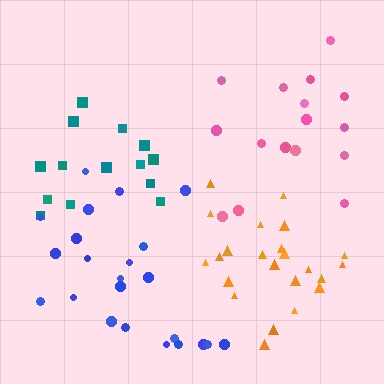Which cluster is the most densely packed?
Orange.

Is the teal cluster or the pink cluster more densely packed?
Teal.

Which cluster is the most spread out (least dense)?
Blue.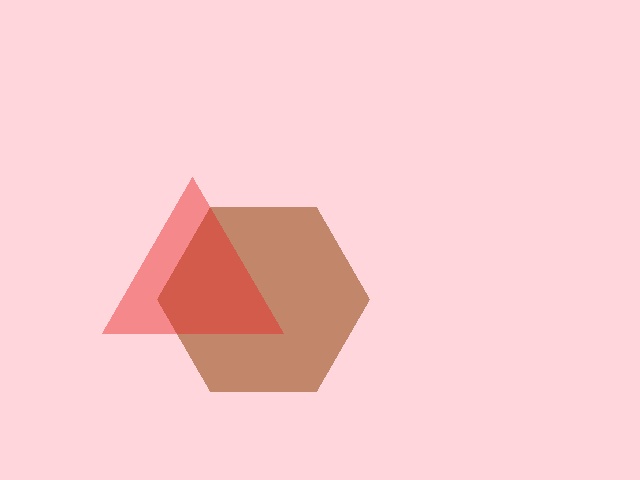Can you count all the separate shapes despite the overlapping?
Yes, there are 2 separate shapes.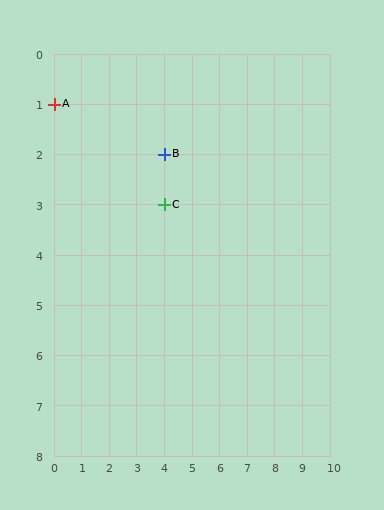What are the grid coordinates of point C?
Point C is at grid coordinates (4, 3).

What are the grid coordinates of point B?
Point B is at grid coordinates (4, 2).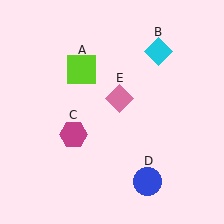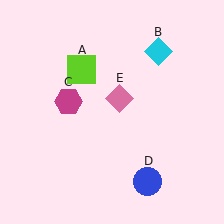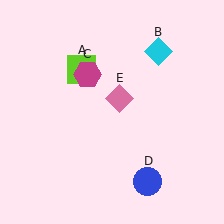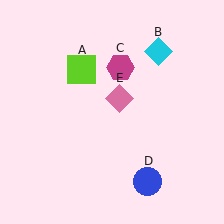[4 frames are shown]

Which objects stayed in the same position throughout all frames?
Lime square (object A) and cyan diamond (object B) and blue circle (object D) and pink diamond (object E) remained stationary.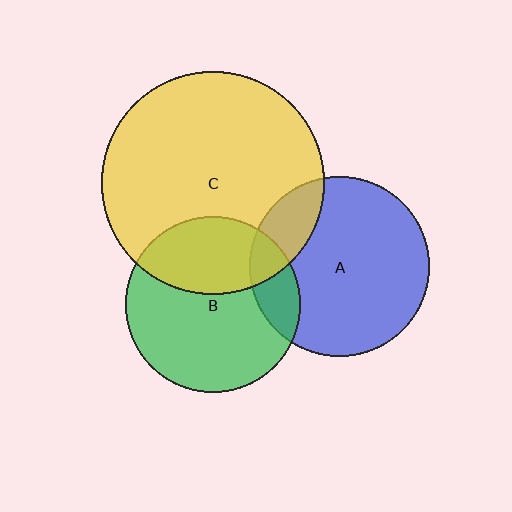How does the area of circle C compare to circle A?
Approximately 1.5 times.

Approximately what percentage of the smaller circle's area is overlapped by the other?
Approximately 20%.